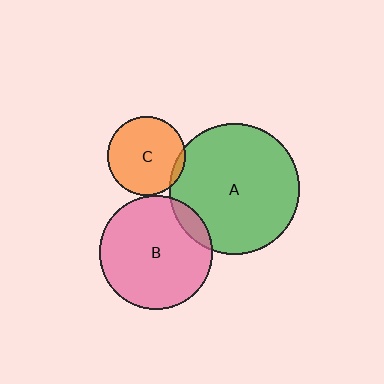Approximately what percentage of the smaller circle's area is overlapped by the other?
Approximately 10%.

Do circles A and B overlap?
Yes.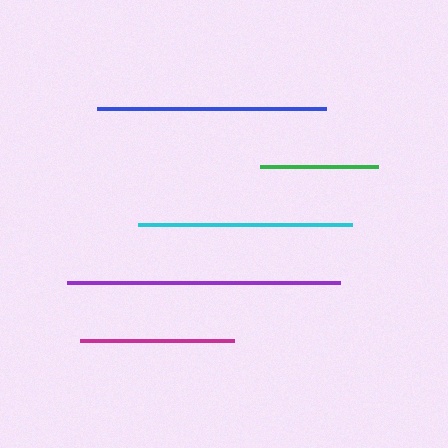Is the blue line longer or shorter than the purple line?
The purple line is longer than the blue line.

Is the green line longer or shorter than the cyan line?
The cyan line is longer than the green line.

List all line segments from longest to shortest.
From longest to shortest: purple, blue, cyan, magenta, green.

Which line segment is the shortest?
The green line is the shortest at approximately 118 pixels.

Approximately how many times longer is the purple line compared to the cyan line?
The purple line is approximately 1.3 times the length of the cyan line.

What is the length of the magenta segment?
The magenta segment is approximately 154 pixels long.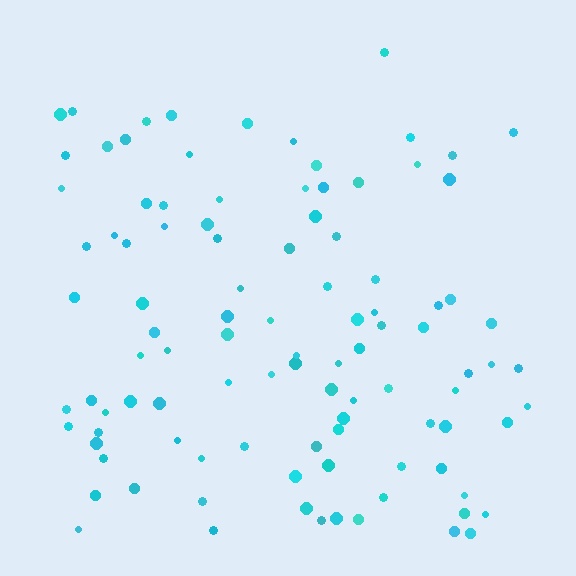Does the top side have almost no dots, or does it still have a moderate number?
Still a moderate number, just noticeably fewer than the bottom.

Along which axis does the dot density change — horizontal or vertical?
Vertical.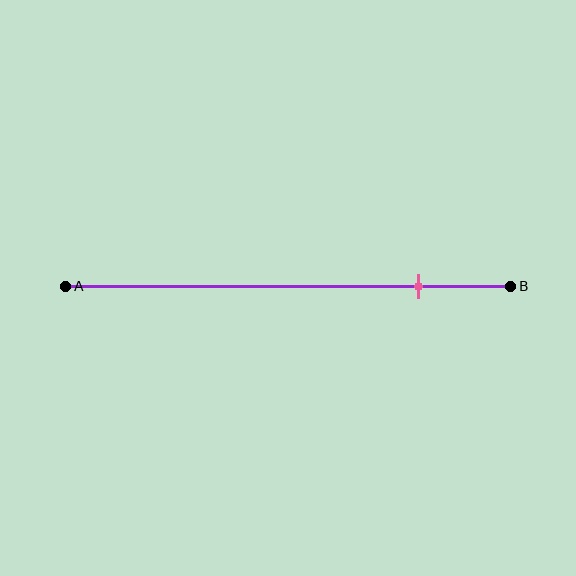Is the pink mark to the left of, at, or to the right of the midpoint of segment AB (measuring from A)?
The pink mark is to the right of the midpoint of segment AB.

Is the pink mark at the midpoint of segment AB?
No, the mark is at about 80% from A, not at the 50% midpoint.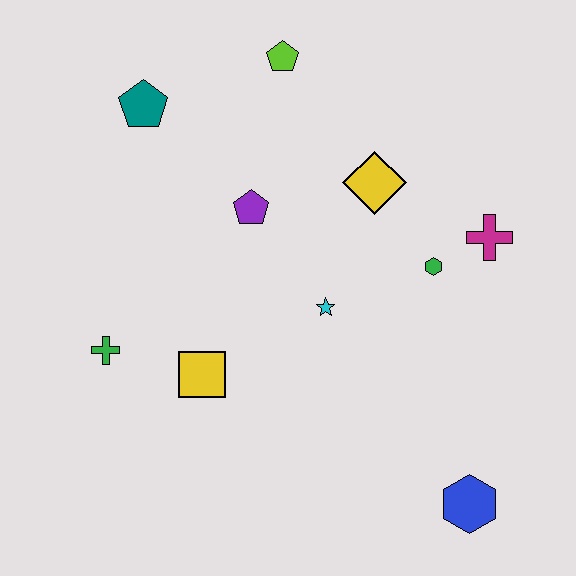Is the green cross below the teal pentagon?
Yes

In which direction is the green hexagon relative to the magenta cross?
The green hexagon is to the left of the magenta cross.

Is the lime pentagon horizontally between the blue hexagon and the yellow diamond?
No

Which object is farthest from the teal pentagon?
The blue hexagon is farthest from the teal pentagon.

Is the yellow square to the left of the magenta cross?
Yes